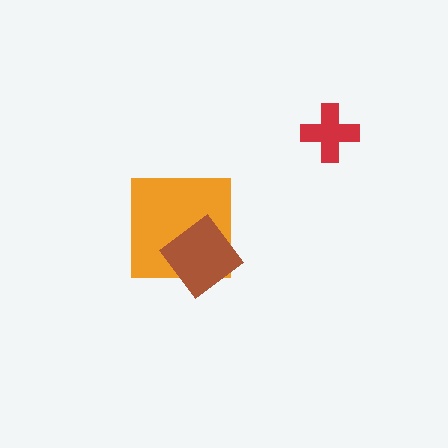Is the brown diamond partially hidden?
No, no other shape covers it.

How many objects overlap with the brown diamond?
1 object overlaps with the brown diamond.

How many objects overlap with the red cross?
0 objects overlap with the red cross.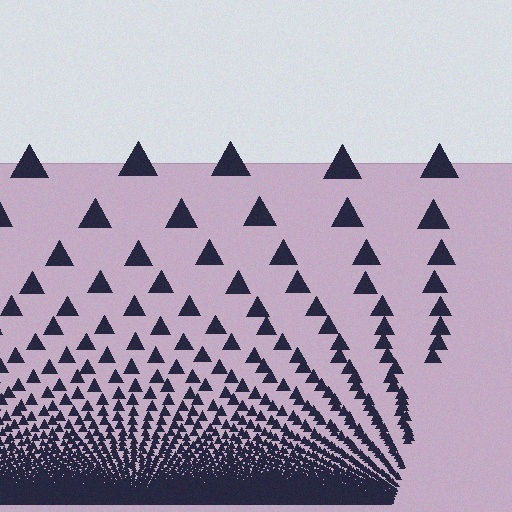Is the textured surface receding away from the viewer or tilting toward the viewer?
The surface appears to tilt toward the viewer. Texture elements get larger and sparser toward the top.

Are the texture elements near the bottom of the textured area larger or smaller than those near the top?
Smaller. The gradient is inverted — elements near the bottom are smaller and denser.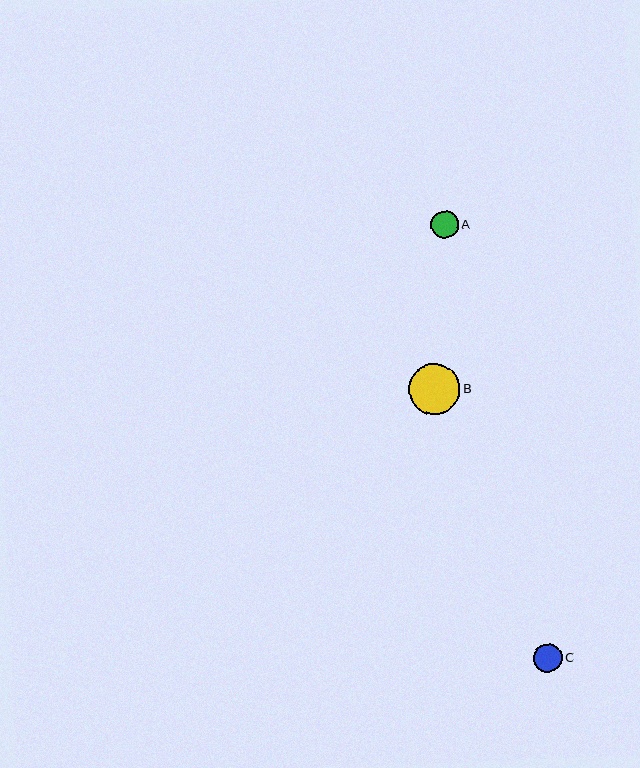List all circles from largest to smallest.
From largest to smallest: B, C, A.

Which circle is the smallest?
Circle A is the smallest with a size of approximately 27 pixels.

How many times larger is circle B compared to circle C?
Circle B is approximately 1.8 times the size of circle C.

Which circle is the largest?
Circle B is the largest with a size of approximately 51 pixels.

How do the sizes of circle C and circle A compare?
Circle C and circle A are approximately the same size.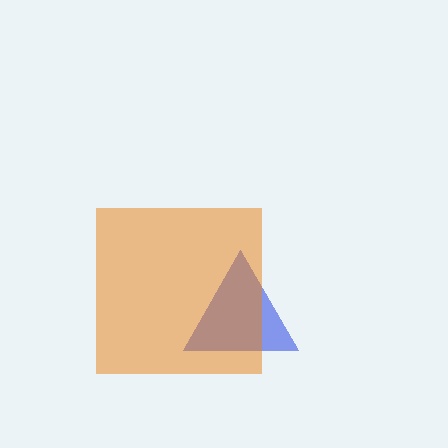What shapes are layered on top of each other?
The layered shapes are: a blue triangle, an orange square.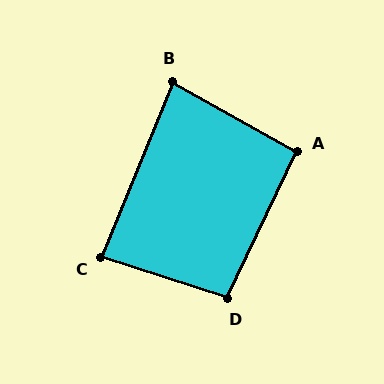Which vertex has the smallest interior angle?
B, at approximately 83 degrees.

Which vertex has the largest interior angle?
D, at approximately 97 degrees.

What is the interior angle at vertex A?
Approximately 94 degrees (approximately right).